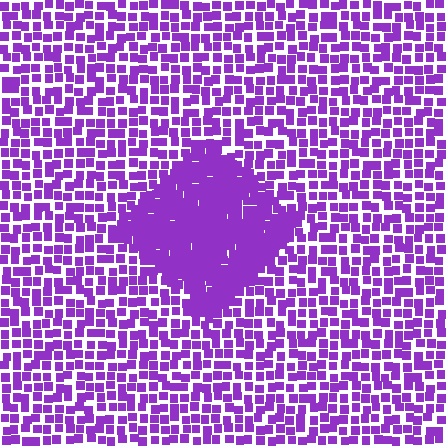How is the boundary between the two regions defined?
The boundary is defined by a change in element density (approximately 2.1x ratio). All elements are the same color, size, and shape.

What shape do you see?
I see a diamond.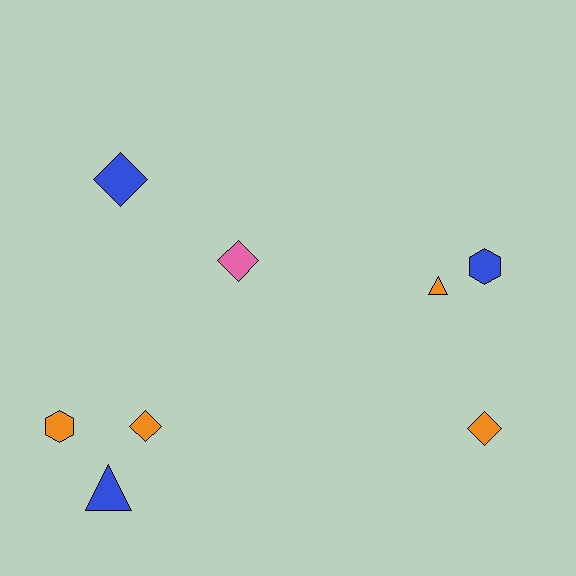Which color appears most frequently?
Orange, with 4 objects.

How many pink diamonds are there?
There is 1 pink diamond.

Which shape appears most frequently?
Diamond, with 4 objects.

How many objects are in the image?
There are 8 objects.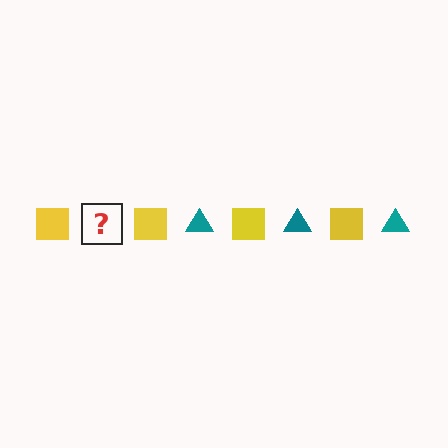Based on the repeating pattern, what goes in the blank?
The blank should be a teal triangle.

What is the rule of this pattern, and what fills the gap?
The rule is that the pattern alternates between yellow square and teal triangle. The gap should be filled with a teal triangle.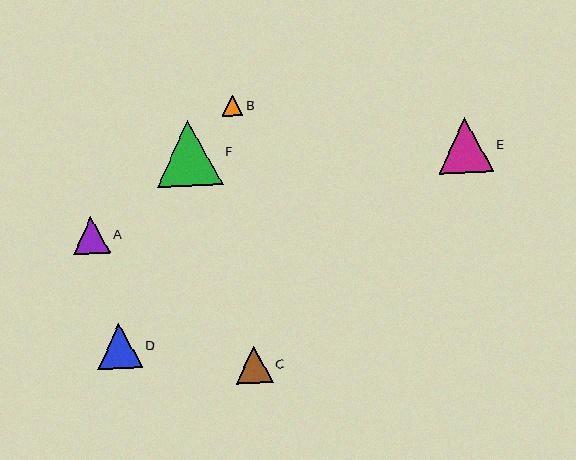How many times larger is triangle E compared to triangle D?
Triangle E is approximately 1.2 times the size of triangle D.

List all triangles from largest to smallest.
From largest to smallest: F, E, D, A, C, B.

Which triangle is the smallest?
Triangle B is the smallest with a size of approximately 21 pixels.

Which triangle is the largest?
Triangle F is the largest with a size of approximately 66 pixels.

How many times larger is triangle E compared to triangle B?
Triangle E is approximately 2.6 times the size of triangle B.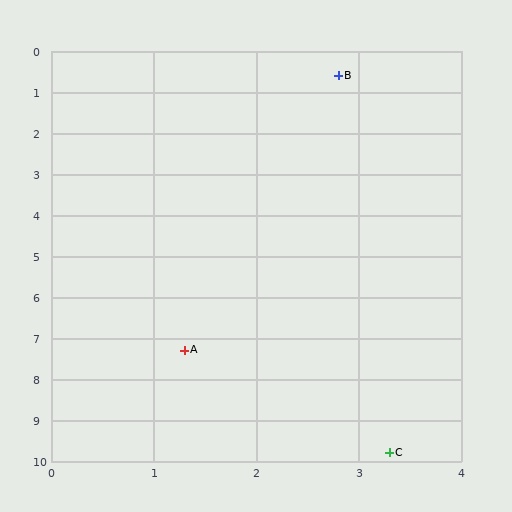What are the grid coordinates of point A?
Point A is at approximately (1.3, 7.3).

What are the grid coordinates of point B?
Point B is at approximately (2.8, 0.6).